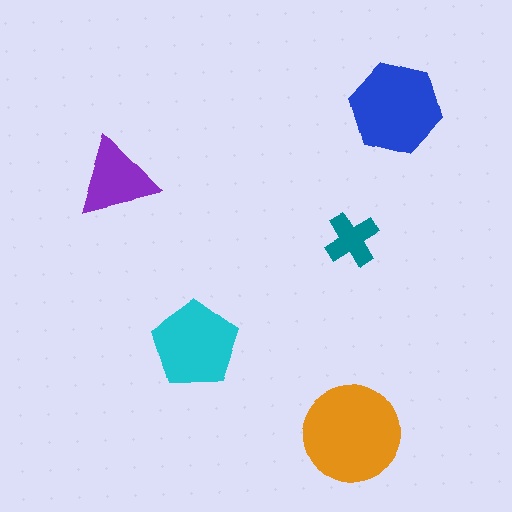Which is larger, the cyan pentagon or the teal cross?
The cyan pentagon.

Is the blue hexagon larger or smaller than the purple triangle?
Larger.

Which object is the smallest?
The teal cross.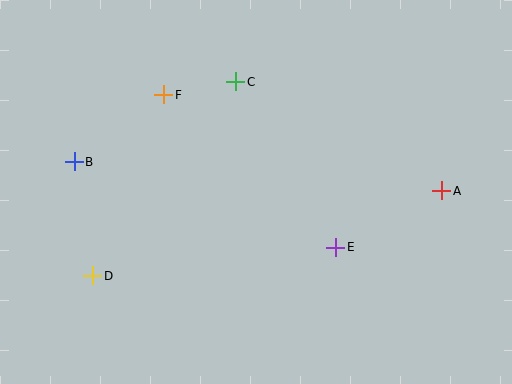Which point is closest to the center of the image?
Point E at (336, 247) is closest to the center.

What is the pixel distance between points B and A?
The distance between B and A is 369 pixels.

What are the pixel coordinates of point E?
Point E is at (336, 247).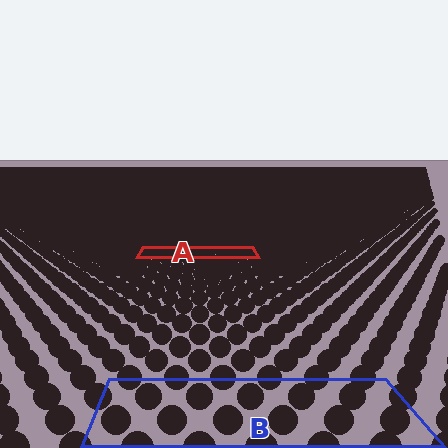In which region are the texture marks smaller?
The texture marks are smaller in region A, because it is farther away.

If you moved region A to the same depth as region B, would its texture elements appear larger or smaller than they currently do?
They would appear larger. At a closer depth, the same texture elements are projected at a bigger on-screen size.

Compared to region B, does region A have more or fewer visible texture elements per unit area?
Region A has more texture elements per unit area — they are packed more densely because it is farther away.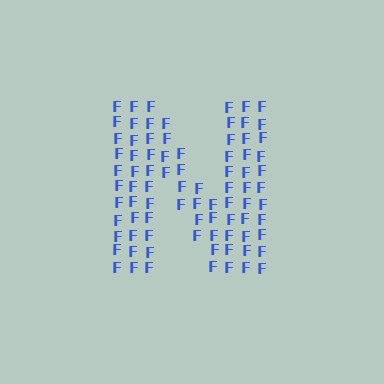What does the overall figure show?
The overall figure shows the letter N.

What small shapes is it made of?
It is made of small letter F's.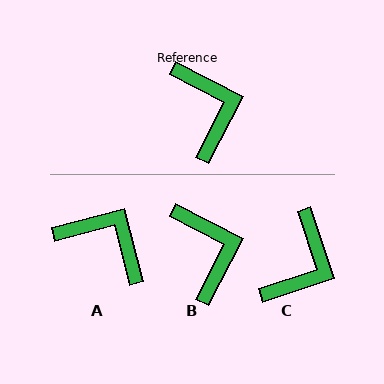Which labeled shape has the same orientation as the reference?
B.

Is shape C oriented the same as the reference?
No, it is off by about 44 degrees.